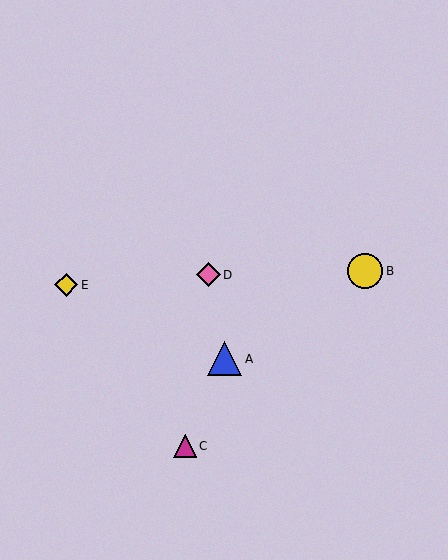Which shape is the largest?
The yellow circle (labeled B) is the largest.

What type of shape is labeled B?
Shape B is a yellow circle.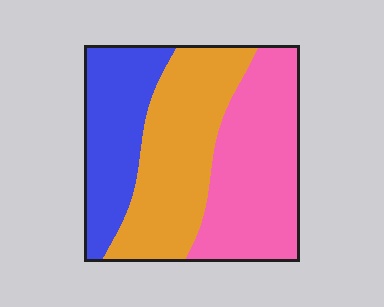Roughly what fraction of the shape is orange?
Orange covers roughly 35% of the shape.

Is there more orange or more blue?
Orange.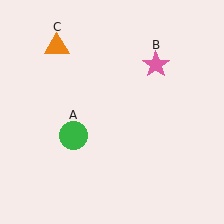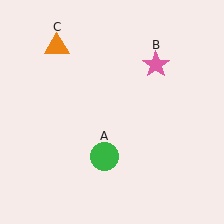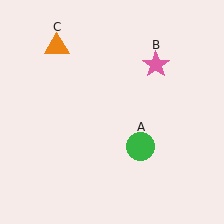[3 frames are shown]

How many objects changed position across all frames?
1 object changed position: green circle (object A).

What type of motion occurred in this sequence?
The green circle (object A) rotated counterclockwise around the center of the scene.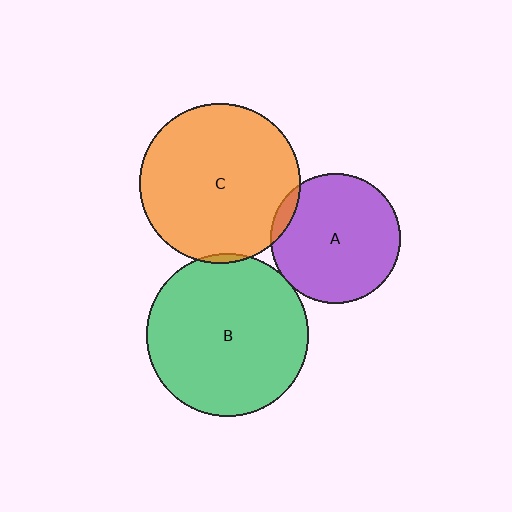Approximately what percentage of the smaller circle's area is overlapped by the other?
Approximately 5%.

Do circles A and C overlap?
Yes.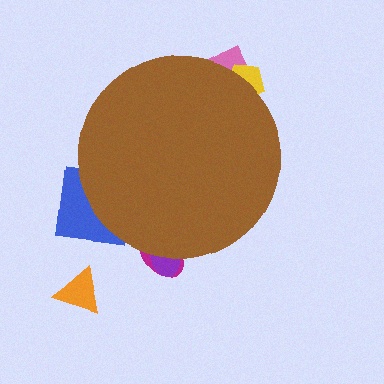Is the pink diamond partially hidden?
Yes, the pink diamond is partially hidden behind the brown circle.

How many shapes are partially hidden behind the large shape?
5 shapes are partially hidden.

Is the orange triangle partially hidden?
No, the orange triangle is fully visible.